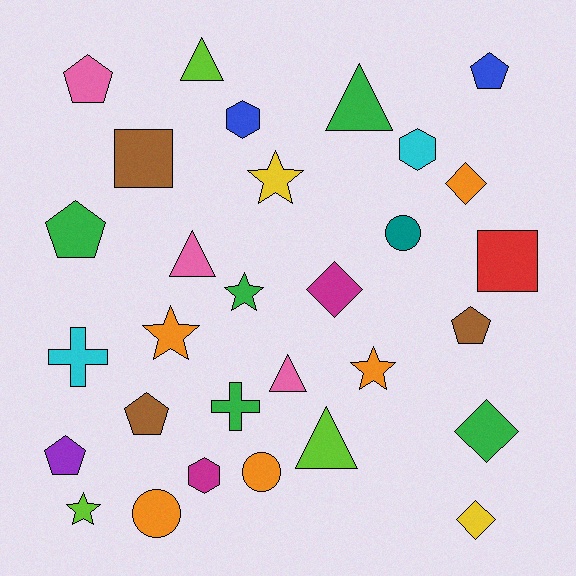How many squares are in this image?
There are 2 squares.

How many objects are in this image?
There are 30 objects.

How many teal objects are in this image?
There is 1 teal object.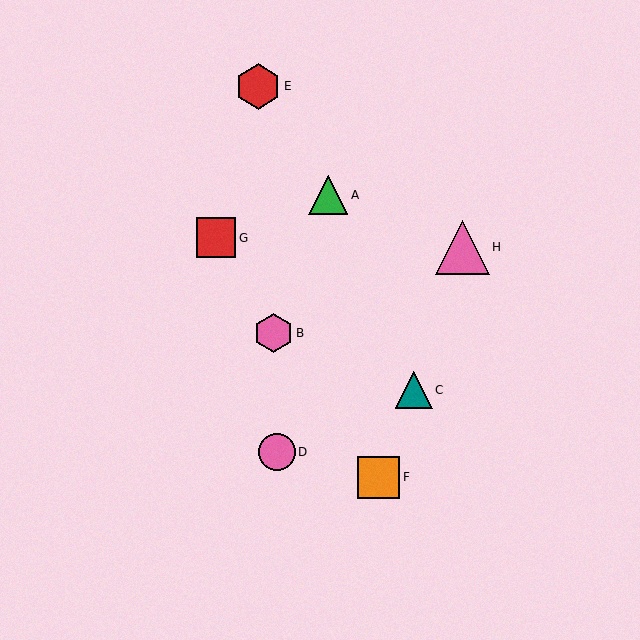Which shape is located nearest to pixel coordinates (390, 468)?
The orange square (labeled F) at (379, 478) is nearest to that location.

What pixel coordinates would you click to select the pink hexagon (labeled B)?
Click at (273, 333) to select the pink hexagon B.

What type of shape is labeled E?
Shape E is a red hexagon.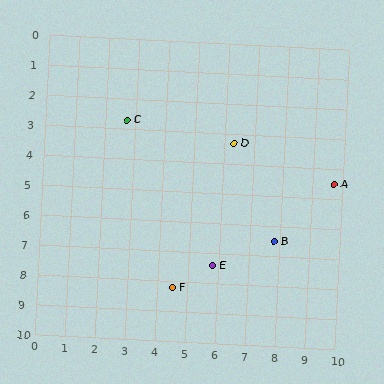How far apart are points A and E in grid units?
Points A and E are about 4.9 grid units apart.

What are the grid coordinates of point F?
Point F is at approximately (4.5, 8.2).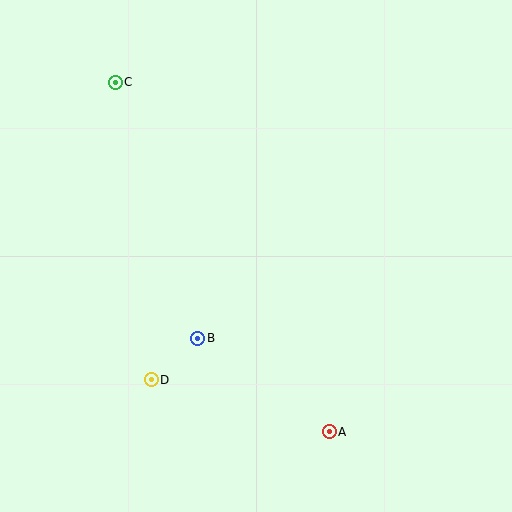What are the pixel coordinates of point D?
Point D is at (151, 380).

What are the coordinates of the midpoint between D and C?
The midpoint between D and C is at (133, 231).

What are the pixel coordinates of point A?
Point A is at (329, 432).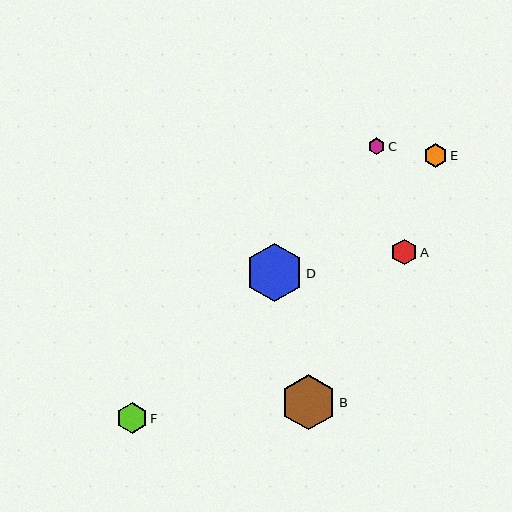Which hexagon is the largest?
Hexagon D is the largest with a size of approximately 58 pixels.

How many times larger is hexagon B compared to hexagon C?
Hexagon B is approximately 3.3 times the size of hexagon C.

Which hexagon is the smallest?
Hexagon C is the smallest with a size of approximately 17 pixels.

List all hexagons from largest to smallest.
From largest to smallest: D, B, F, A, E, C.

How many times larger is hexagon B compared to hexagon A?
Hexagon B is approximately 2.1 times the size of hexagon A.